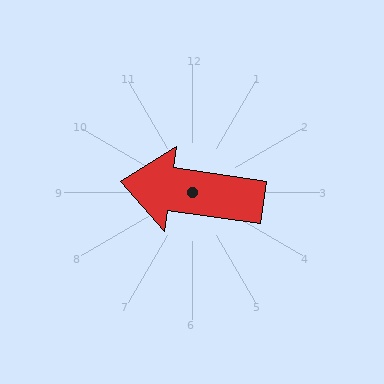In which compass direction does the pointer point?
West.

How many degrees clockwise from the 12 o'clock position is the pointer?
Approximately 278 degrees.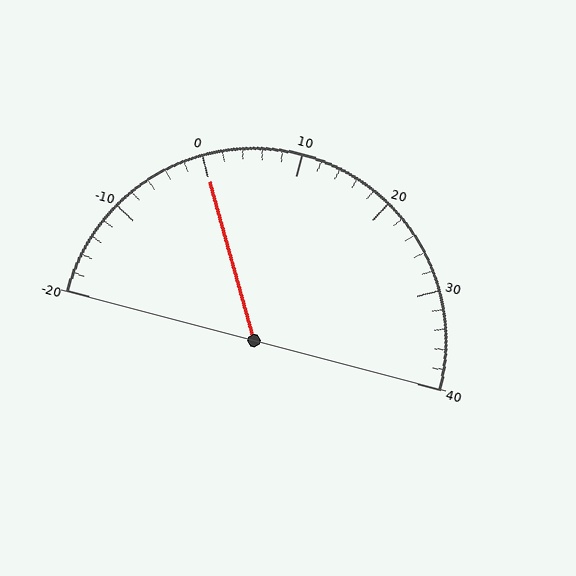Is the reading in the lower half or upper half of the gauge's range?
The reading is in the lower half of the range (-20 to 40).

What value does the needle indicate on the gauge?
The needle indicates approximately 0.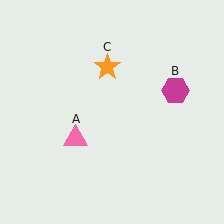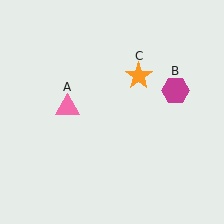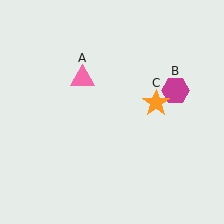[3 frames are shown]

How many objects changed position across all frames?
2 objects changed position: pink triangle (object A), orange star (object C).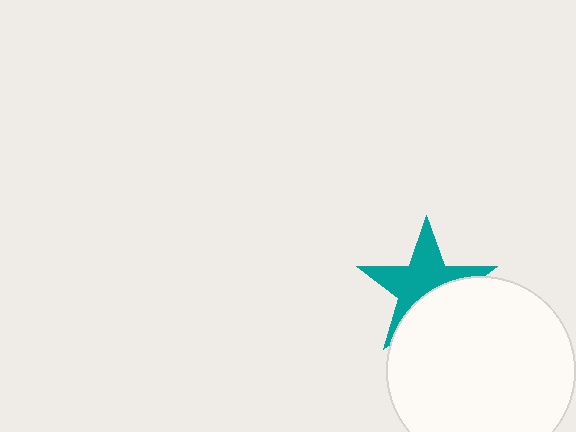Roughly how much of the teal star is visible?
About half of it is visible (roughly 61%).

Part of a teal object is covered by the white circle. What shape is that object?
It is a star.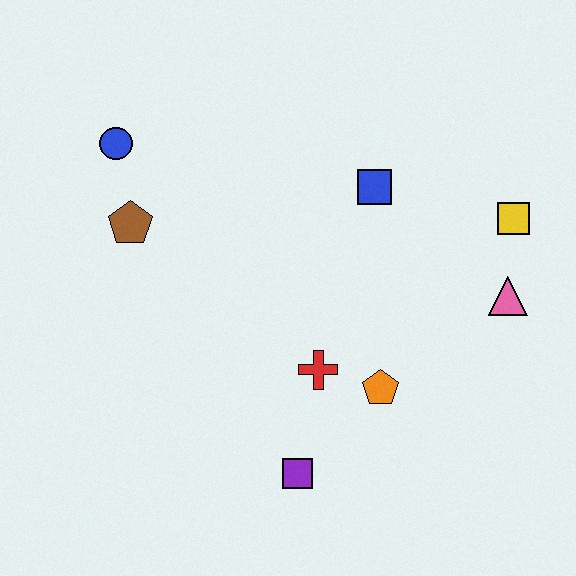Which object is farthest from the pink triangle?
The blue circle is farthest from the pink triangle.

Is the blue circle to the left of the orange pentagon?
Yes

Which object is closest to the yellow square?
The pink triangle is closest to the yellow square.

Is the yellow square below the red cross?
No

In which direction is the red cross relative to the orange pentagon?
The red cross is to the left of the orange pentagon.